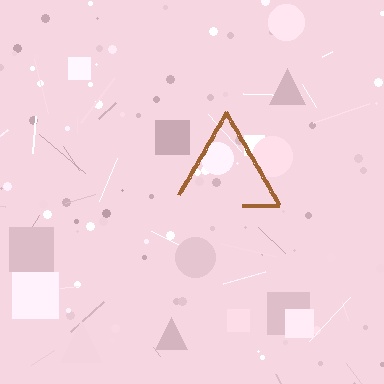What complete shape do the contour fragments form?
The contour fragments form a triangle.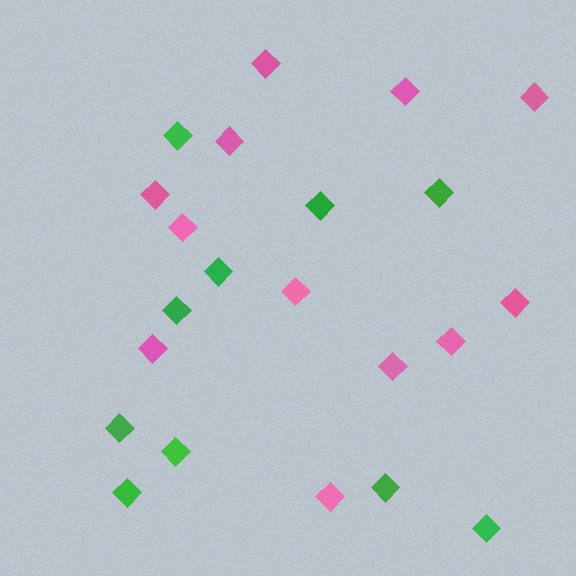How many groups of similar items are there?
There are 2 groups: one group of green diamonds (10) and one group of pink diamonds (12).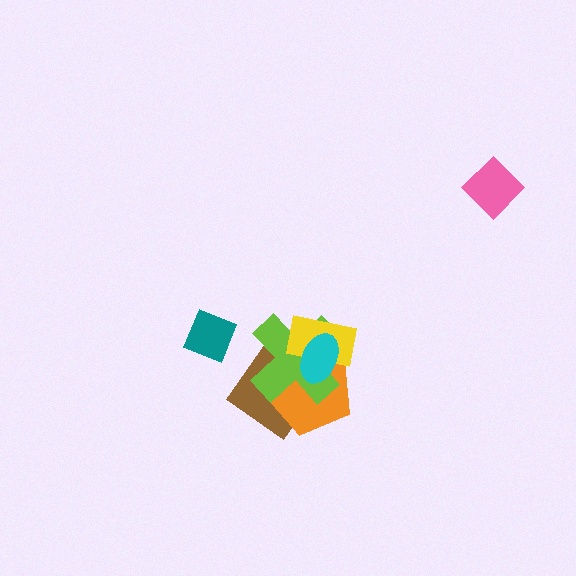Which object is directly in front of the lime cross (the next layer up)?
The yellow rectangle is directly in front of the lime cross.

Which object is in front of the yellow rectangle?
The cyan ellipse is in front of the yellow rectangle.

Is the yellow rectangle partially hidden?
Yes, it is partially covered by another shape.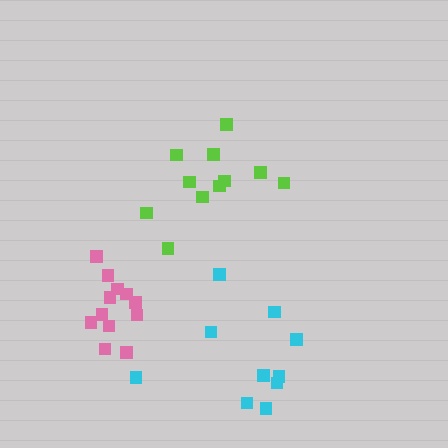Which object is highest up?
The lime cluster is topmost.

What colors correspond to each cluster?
The clusters are colored: cyan, lime, pink.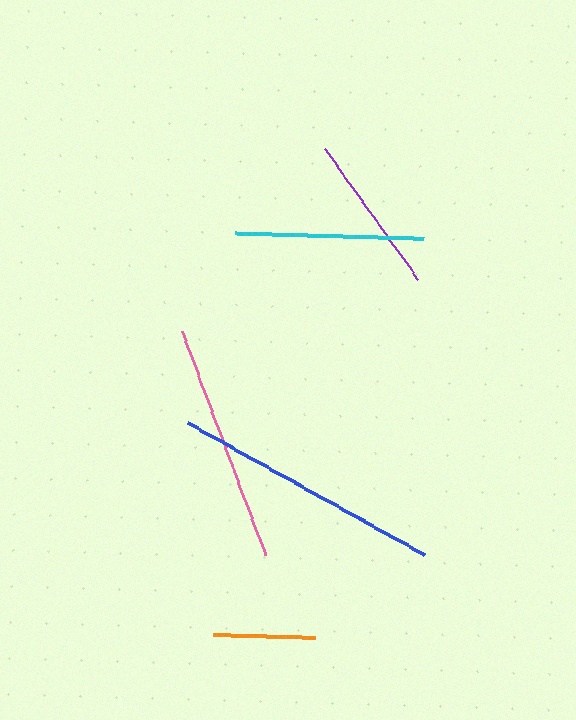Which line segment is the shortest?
The orange line is the shortest at approximately 103 pixels.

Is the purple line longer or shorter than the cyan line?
The cyan line is longer than the purple line.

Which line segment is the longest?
The blue line is the longest at approximately 270 pixels.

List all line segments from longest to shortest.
From longest to shortest: blue, pink, cyan, purple, orange.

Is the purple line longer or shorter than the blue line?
The blue line is longer than the purple line.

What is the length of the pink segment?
The pink segment is approximately 239 pixels long.